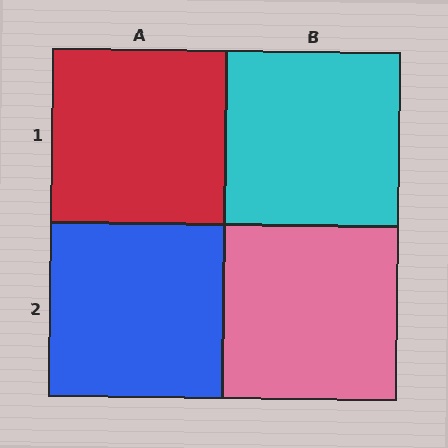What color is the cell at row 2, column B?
Pink.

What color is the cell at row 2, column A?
Blue.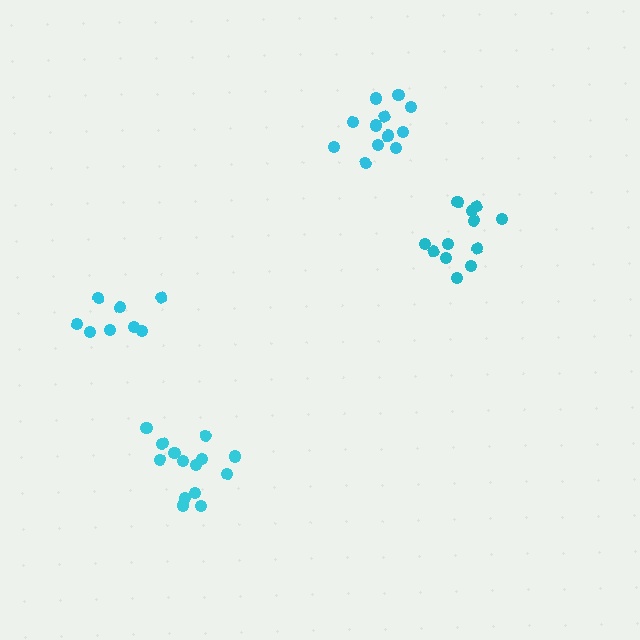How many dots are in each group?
Group 1: 14 dots, Group 2: 8 dots, Group 3: 12 dots, Group 4: 12 dots (46 total).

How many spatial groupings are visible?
There are 4 spatial groupings.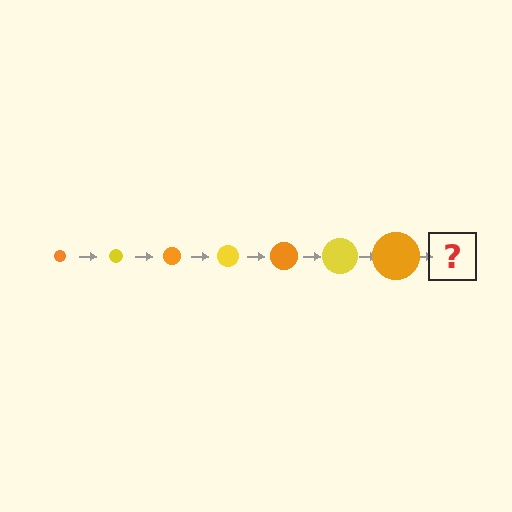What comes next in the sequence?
The next element should be a yellow circle, larger than the previous one.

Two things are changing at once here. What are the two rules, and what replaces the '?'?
The two rules are that the circle grows larger each step and the color cycles through orange and yellow. The '?' should be a yellow circle, larger than the previous one.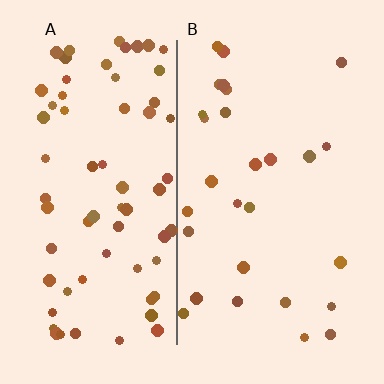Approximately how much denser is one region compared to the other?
Approximately 2.5× — region A over region B.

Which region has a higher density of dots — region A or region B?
A (the left).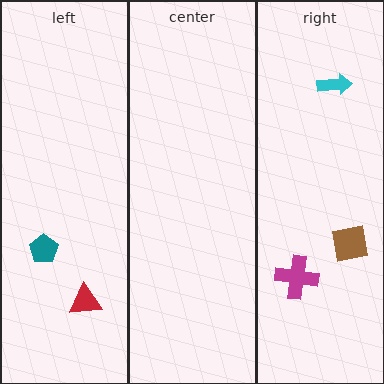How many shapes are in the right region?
3.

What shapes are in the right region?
The cyan arrow, the brown square, the magenta cross.